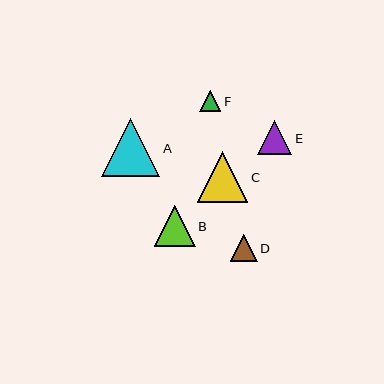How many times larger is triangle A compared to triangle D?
Triangle A is approximately 2.2 times the size of triangle D.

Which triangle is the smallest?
Triangle F is the smallest with a size of approximately 21 pixels.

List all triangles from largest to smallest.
From largest to smallest: A, C, B, E, D, F.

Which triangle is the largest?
Triangle A is the largest with a size of approximately 59 pixels.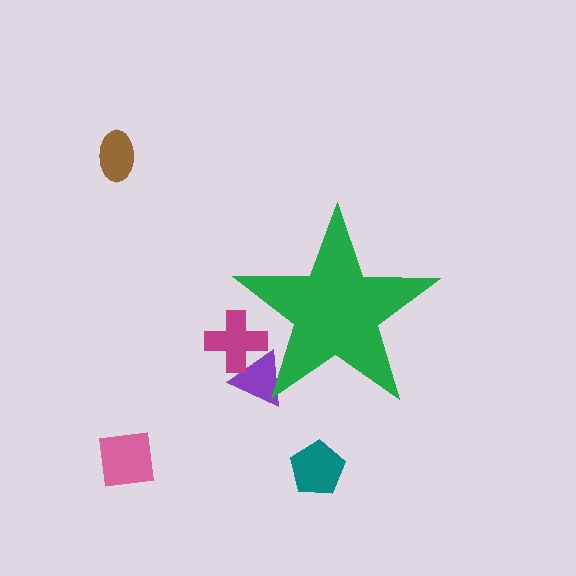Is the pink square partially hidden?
No, the pink square is fully visible.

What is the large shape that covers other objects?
A green star.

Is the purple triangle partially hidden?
Yes, the purple triangle is partially hidden behind the green star.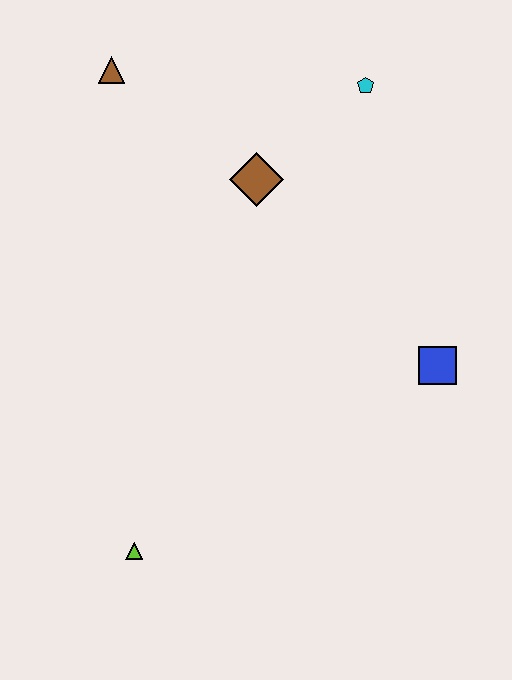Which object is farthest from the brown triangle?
The lime triangle is farthest from the brown triangle.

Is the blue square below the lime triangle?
No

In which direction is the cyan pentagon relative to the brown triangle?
The cyan pentagon is to the right of the brown triangle.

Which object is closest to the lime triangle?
The blue square is closest to the lime triangle.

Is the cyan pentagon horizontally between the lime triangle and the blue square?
Yes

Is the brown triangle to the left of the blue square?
Yes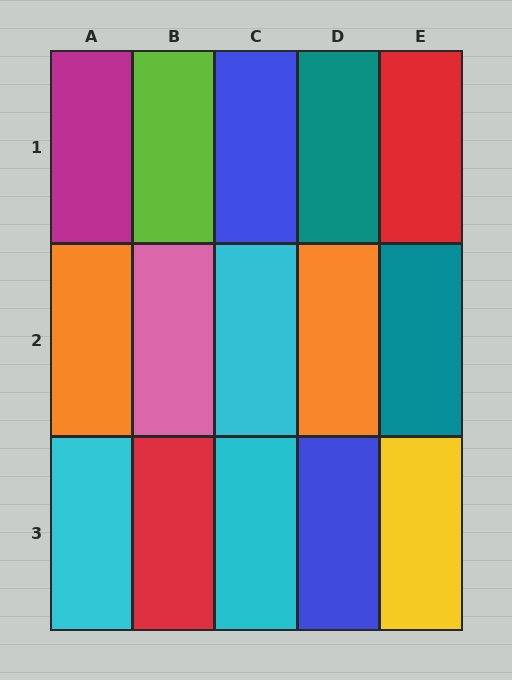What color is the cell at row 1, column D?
Teal.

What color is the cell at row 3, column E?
Yellow.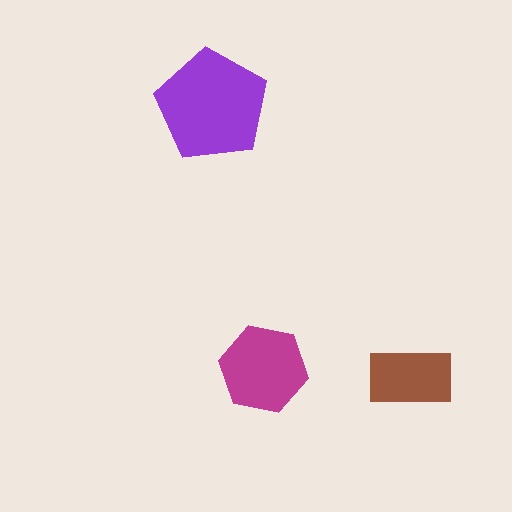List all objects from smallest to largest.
The brown rectangle, the magenta hexagon, the purple pentagon.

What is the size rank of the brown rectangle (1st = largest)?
3rd.